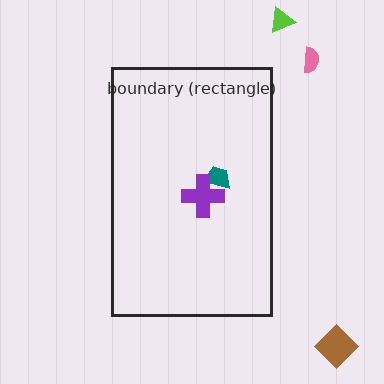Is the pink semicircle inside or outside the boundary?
Outside.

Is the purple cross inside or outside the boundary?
Inside.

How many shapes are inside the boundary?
2 inside, 3 outside.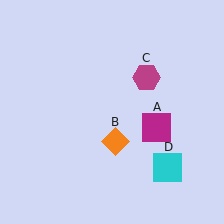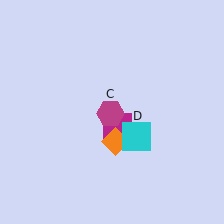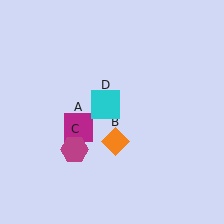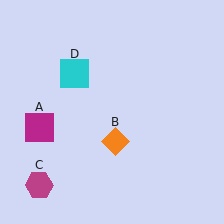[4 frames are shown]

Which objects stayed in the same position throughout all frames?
Orange diamond (object B) remained stationary.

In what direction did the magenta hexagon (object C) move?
The magenta hexagon (object C) moved down and to the left.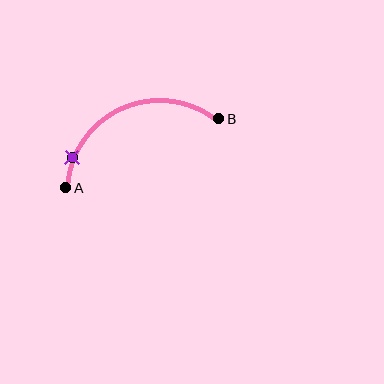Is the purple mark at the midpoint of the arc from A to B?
No. The purple mark lies on the arc but is closer to endpoint A. The arc midpoint would be at the point on the curve equidistant along the arc from both A and B.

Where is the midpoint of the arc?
The arc midpoint is the point on the curve farthest from the straight line joining A and B. It sits above that line.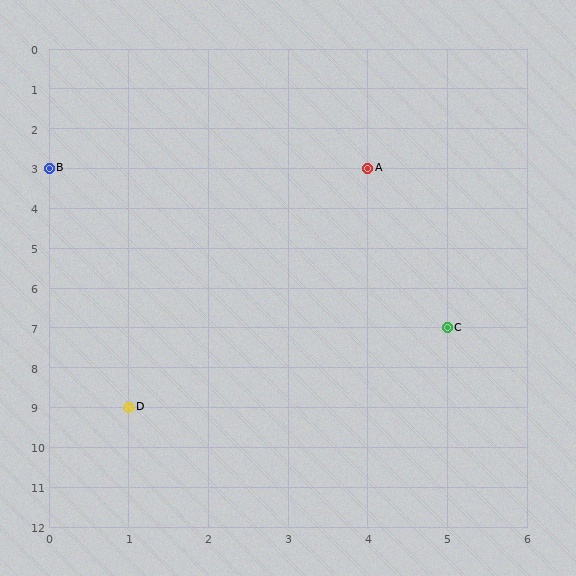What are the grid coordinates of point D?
Point D is at grid coordinates (1, 9).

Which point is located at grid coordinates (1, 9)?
Point D is at (1, 9).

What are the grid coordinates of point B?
Point B is at grid coordinates (0, 3).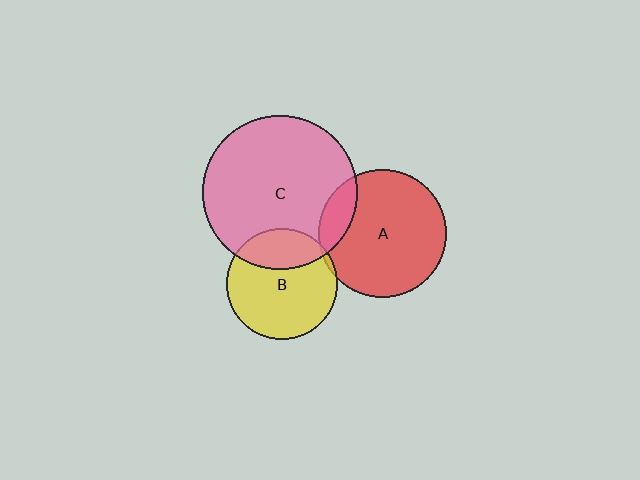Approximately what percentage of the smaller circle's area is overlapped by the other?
Approximately 5%.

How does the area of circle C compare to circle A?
Approximately 1.5 times.